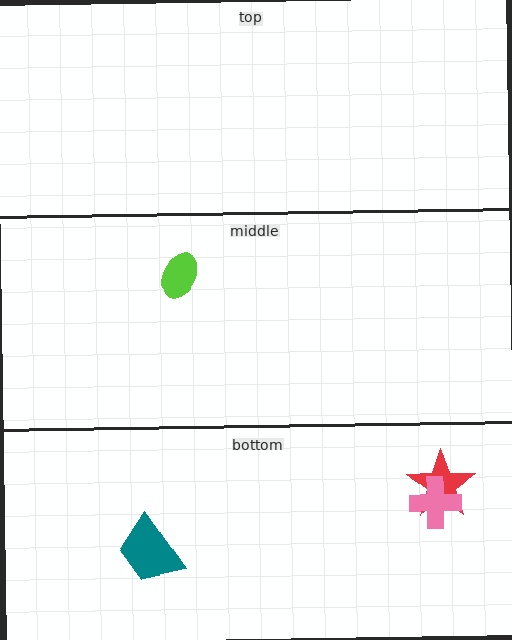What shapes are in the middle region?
The lime ellipse.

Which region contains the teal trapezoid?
The bottom region.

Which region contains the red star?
The bottom region.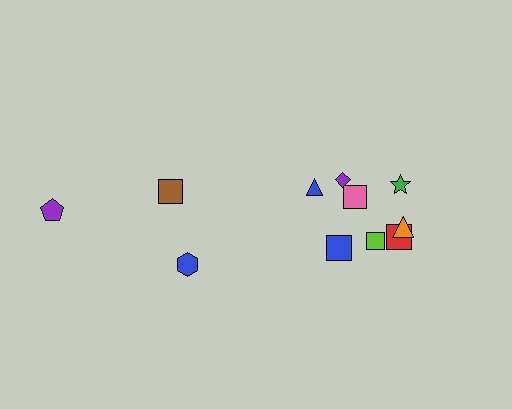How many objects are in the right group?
There are 8 objects.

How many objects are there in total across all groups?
There are 11 objects.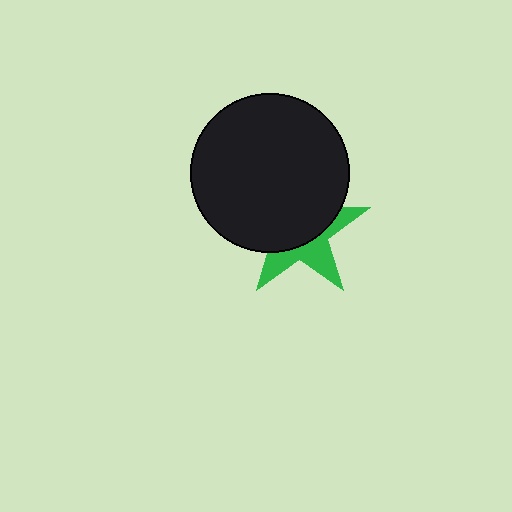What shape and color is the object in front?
The object in front is a black circle.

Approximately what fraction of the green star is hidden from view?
Roughly 61% of the green star is hidden behind the black circle.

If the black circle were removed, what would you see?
You would see the complete green star.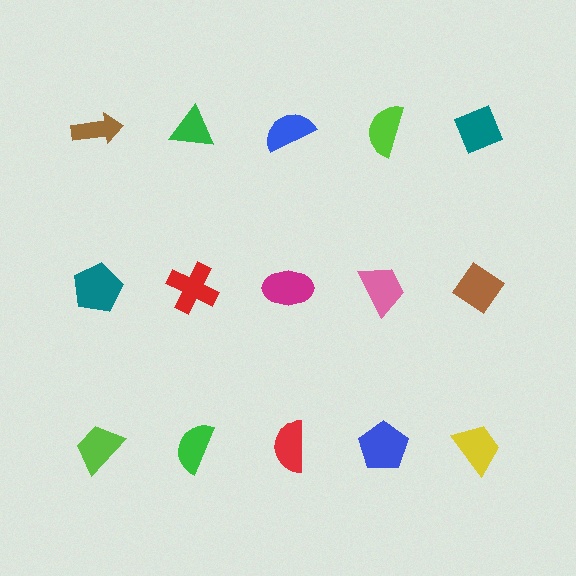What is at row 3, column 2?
A green semicircle.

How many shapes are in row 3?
5 shapes.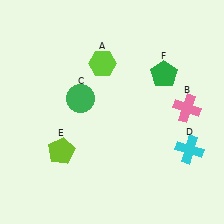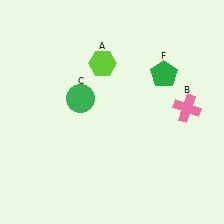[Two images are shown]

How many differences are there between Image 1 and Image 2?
There are 2 differences between the two images.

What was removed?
The cyan cross (D), the lime pentagon (E) were removed in Image 2.